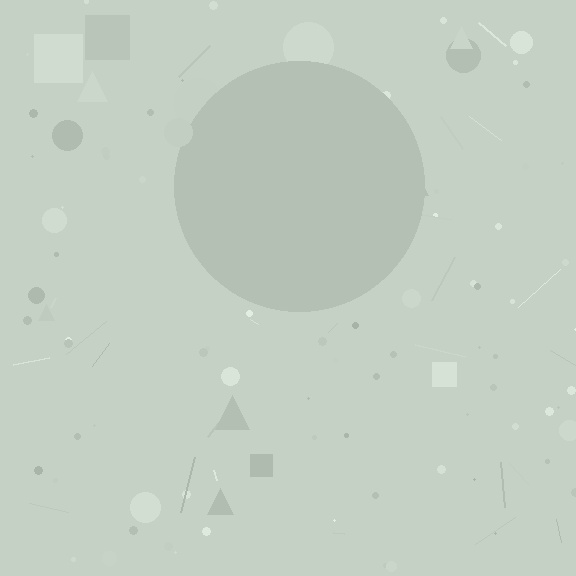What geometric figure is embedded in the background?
A circle is embedded in the background.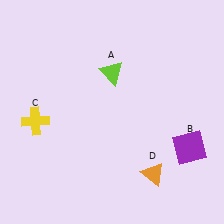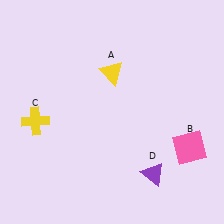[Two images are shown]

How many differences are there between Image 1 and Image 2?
There are 3 differences between the two images.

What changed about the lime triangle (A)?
In Image 1, A is lime. In Image 2, it changed to yellow.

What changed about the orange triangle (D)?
In Image 1, D is orange. In Image 2, it changed to purple.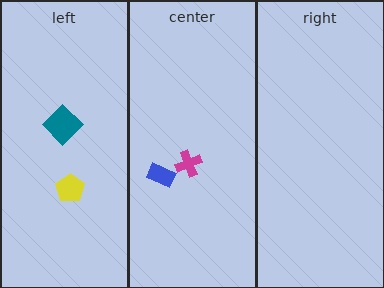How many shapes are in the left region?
2.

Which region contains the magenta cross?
The center region.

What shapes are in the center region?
The blue rectangle, the magenta cross.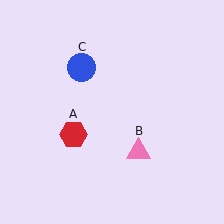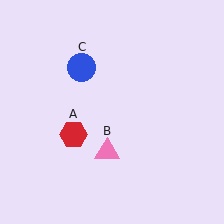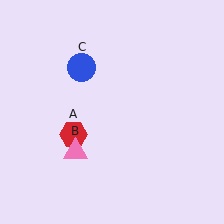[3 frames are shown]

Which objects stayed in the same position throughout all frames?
Red hexagon (object A) and blue circle (object C) remained stationary.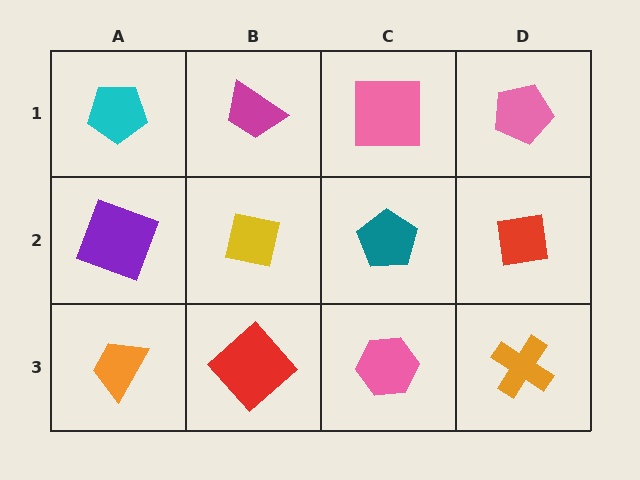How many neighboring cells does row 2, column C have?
4.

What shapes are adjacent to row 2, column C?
A pink square (row 1, column C), a pink hexagon (row 3, column C), a yellow square (row 2, column B), a red square (row 2, column D).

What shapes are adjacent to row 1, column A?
A purple square (row 2, column A), a magenta trapezoid (row 1, column B).